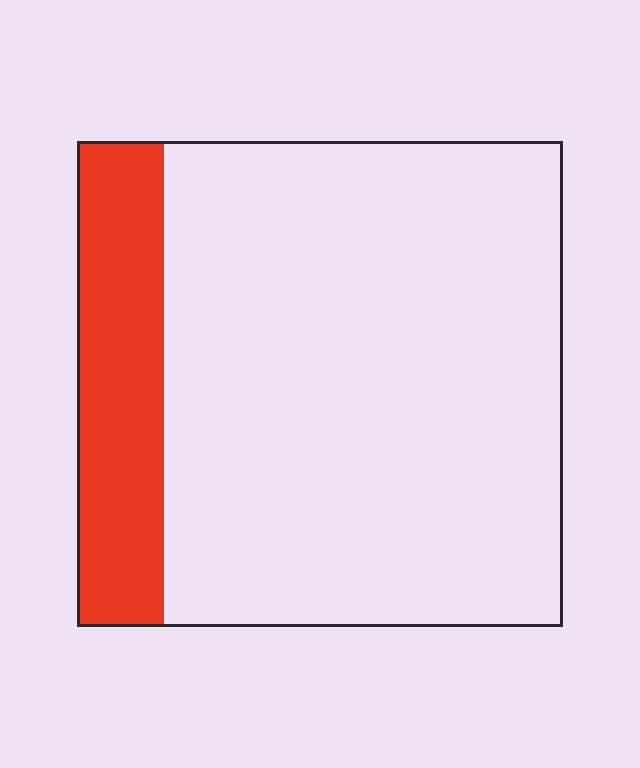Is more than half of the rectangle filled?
No.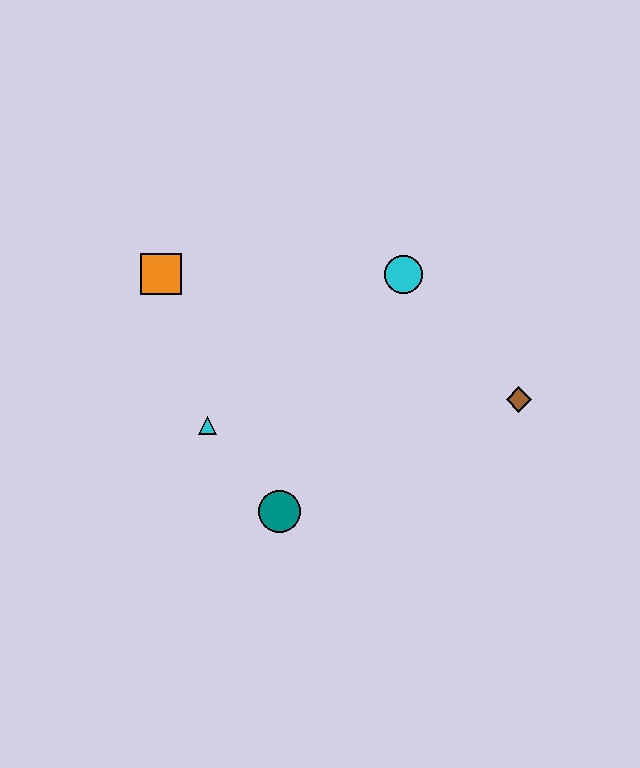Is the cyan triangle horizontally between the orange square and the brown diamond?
Yes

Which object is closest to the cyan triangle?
The teal circle is closest to the cyan triangle.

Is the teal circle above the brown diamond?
No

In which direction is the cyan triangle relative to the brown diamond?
The cyan triangle is to the left of the brown diamond.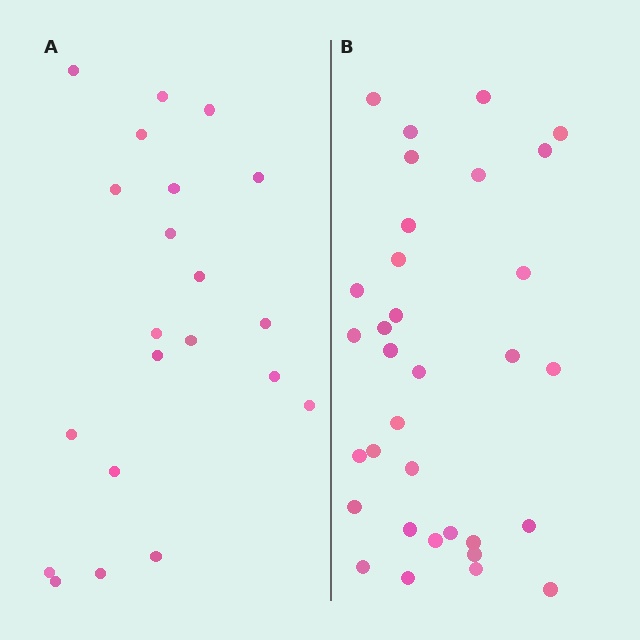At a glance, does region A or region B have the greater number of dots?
Region B (the right region) has more dots.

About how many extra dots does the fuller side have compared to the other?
Region B has roughly 12 or so more dots than region A.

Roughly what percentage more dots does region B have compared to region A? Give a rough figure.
About 55% more.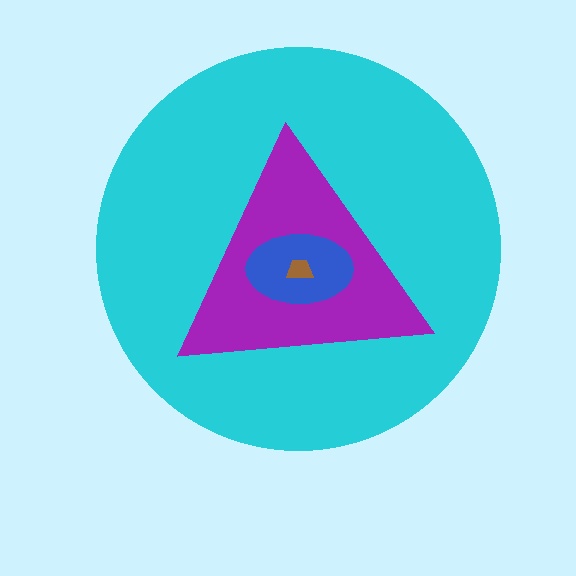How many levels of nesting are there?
4.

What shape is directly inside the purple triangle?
The blue ellipse.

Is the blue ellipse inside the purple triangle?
Yes.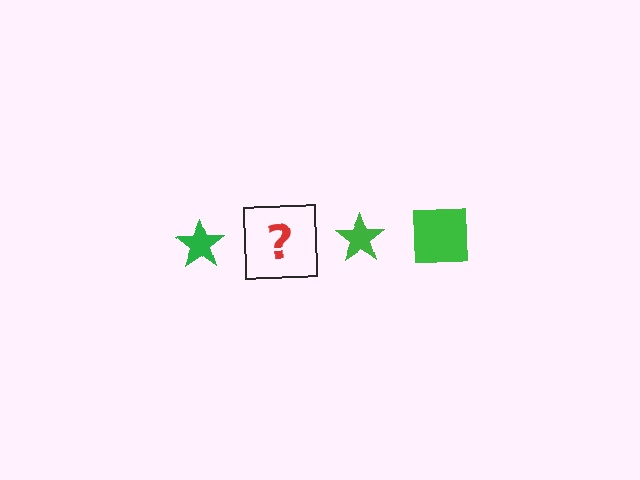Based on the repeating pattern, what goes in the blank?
The blank should be a green square.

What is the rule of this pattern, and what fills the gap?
The rule is that the pattern cycles through star, square shapes in green. The gap should be filled with a green square.